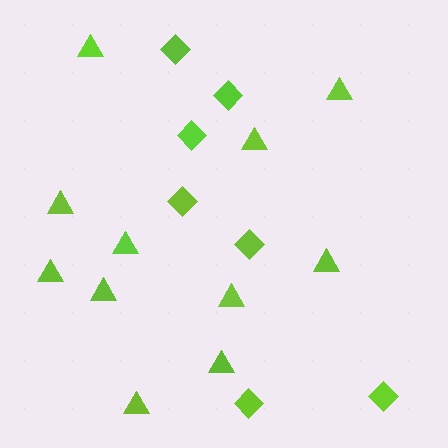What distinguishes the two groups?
There are 2 groups: one group of diamonds (7) and one group of triangles (11).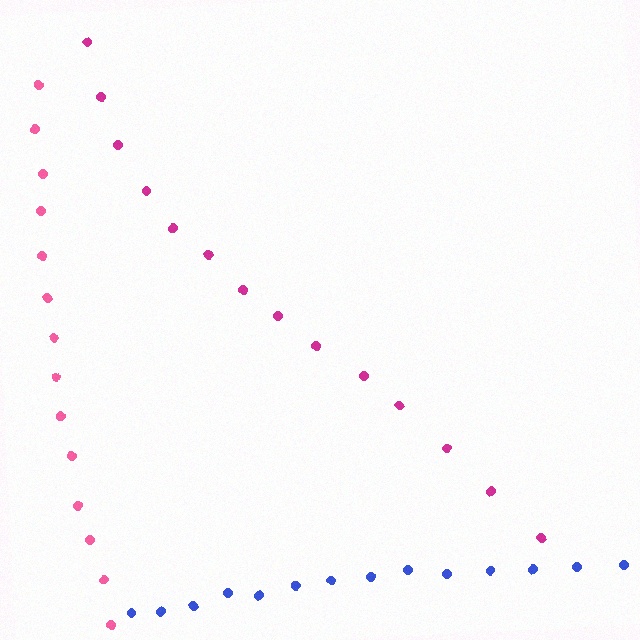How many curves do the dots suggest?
There are 3 distinct paths.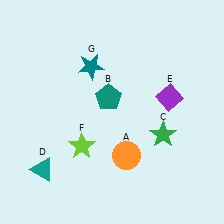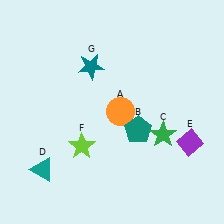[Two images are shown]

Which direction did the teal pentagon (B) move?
The teal pentagon (B) moved down.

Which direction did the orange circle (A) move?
The orange circle (A) moved up.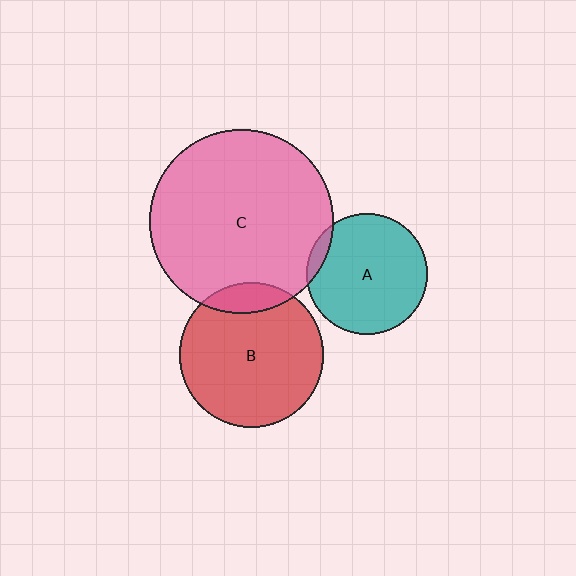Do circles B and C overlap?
Yes.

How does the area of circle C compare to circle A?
Approximately 2.3 times.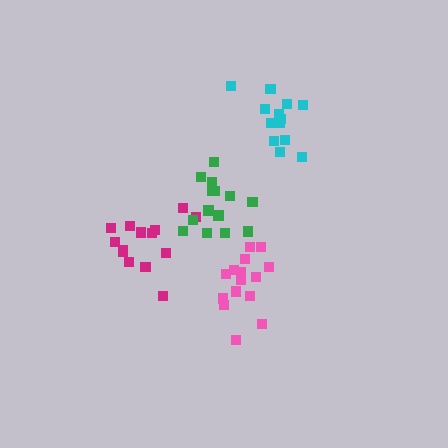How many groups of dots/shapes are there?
There are 4 groups.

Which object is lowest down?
The pink cluster is bottommost.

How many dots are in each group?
Group 1: 14 dots, Group 2: 15 dots, Group 3: 14 dots, Group 4: 13 dots (56 total).